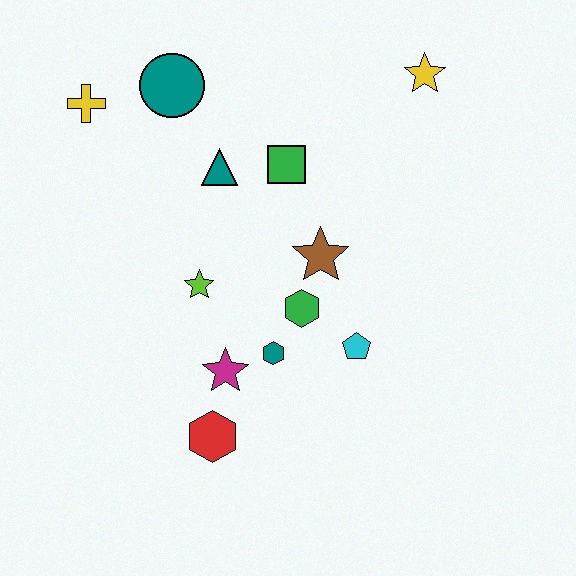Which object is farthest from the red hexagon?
The yellow star is farthest from the red hexagon.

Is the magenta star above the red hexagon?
Yes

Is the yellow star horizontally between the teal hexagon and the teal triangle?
No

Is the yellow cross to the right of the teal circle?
No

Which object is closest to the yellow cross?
The teal circle is closest to the yellow cross.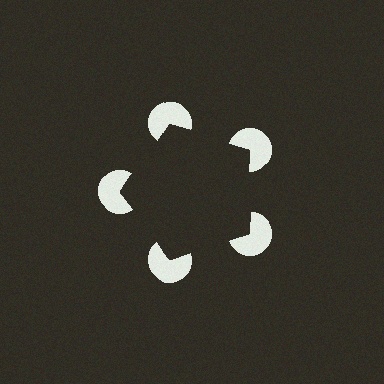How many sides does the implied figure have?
5 sides.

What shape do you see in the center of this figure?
An illusory pentagon — its edges are inferred from the aligned wedge cuts in the pac-man discs, not physically drawn.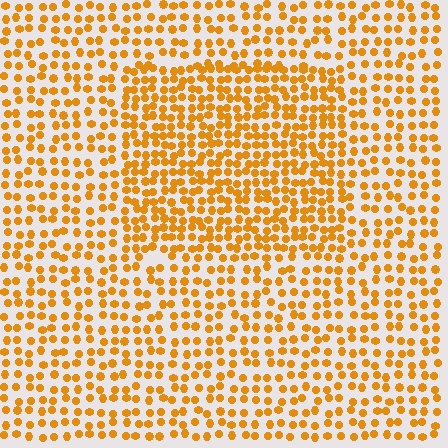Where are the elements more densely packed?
The elements are more densely packed inside the rectangle boundary.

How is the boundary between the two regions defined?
The boundary is defined by a change in element density (approximately 1.6x ratio). All elements are the same color, size, and shape.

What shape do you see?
I see a rectangle.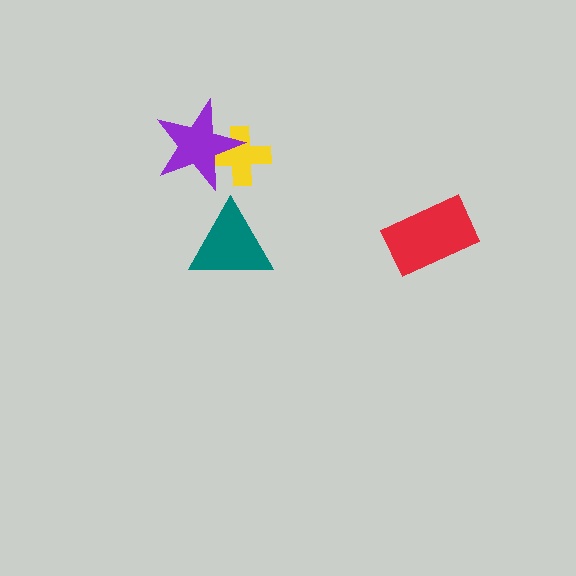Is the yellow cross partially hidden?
Yes, it is partially covered by another shape.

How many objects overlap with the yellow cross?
1 object overlaps with the yellow cross.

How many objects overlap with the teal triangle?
0 objects overlap with the teal triangle.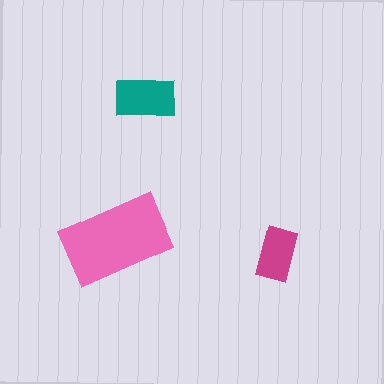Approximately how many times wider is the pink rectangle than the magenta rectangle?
About 2 times wider.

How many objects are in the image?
There are 3 objects in the image.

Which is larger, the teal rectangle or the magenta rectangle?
The teal one.